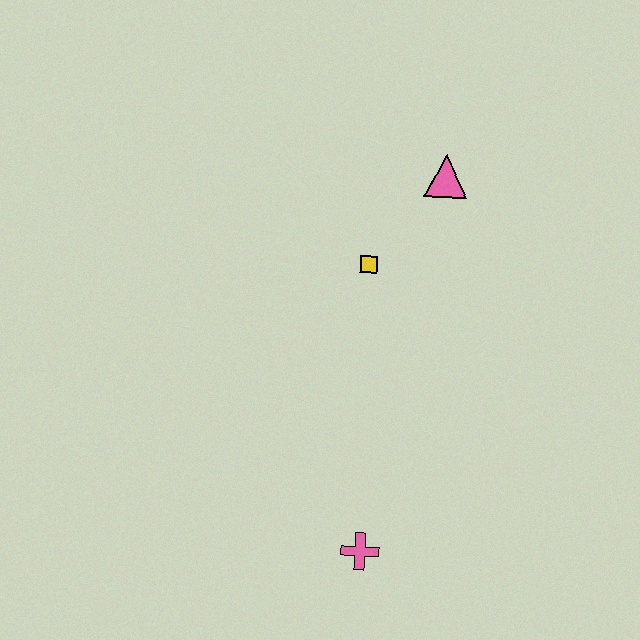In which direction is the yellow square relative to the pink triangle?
The yellow square is below the pink triangle.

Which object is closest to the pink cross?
The yellow square is closest to the pink cross.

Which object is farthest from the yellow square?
The pink cross is farthest from the yellow square.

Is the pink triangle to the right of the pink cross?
Yes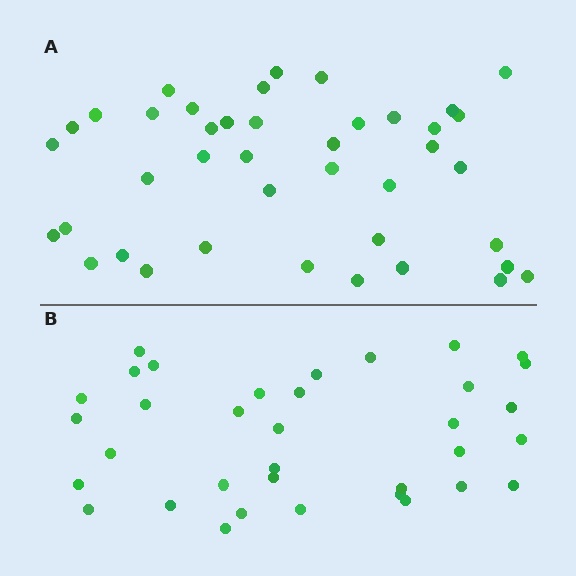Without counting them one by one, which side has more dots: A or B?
Region A (the top region) has more dots.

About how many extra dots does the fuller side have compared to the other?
Region A has about 6 more dots than region B.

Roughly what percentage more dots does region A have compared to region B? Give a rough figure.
About 15% more.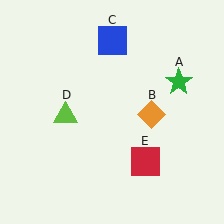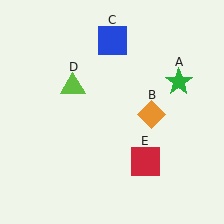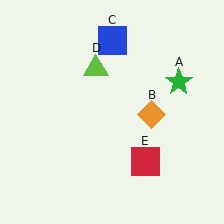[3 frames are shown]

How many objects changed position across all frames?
1 object changed position: lime triangle (object D).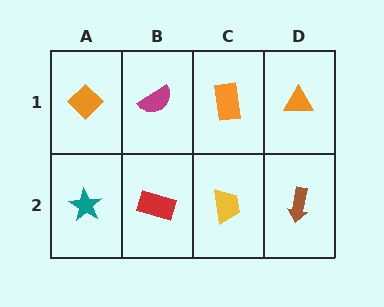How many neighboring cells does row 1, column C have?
3.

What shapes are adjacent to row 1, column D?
A brown arrow (row 2, column D), an orange rectangle (row 1, column C).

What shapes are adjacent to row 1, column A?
A teal star (row 2, column A), a magenta semicircle (row 1, column B).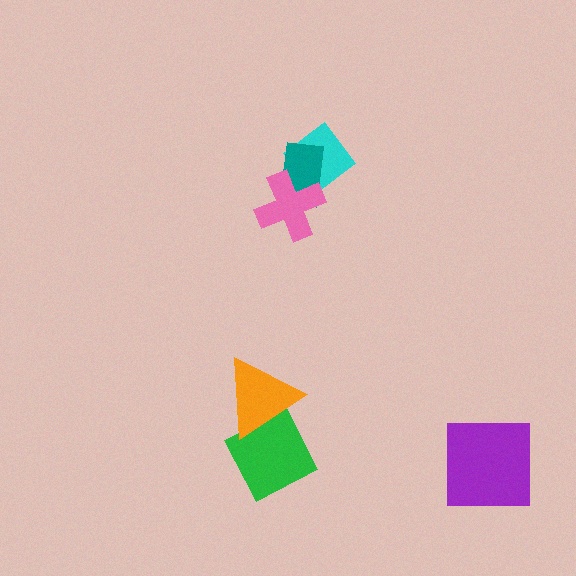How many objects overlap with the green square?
1 object overlaps with the green square.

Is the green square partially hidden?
Yes, it is partially covered by another shape.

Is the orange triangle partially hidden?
No, no other shape covers it.